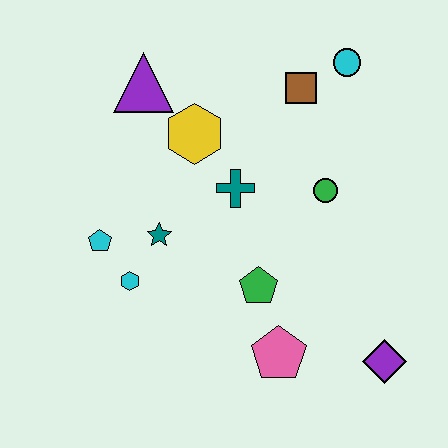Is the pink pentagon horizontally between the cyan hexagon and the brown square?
Yes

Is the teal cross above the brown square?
No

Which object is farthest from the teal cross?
The purple diamond is farthest from the teal cross.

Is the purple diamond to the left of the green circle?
No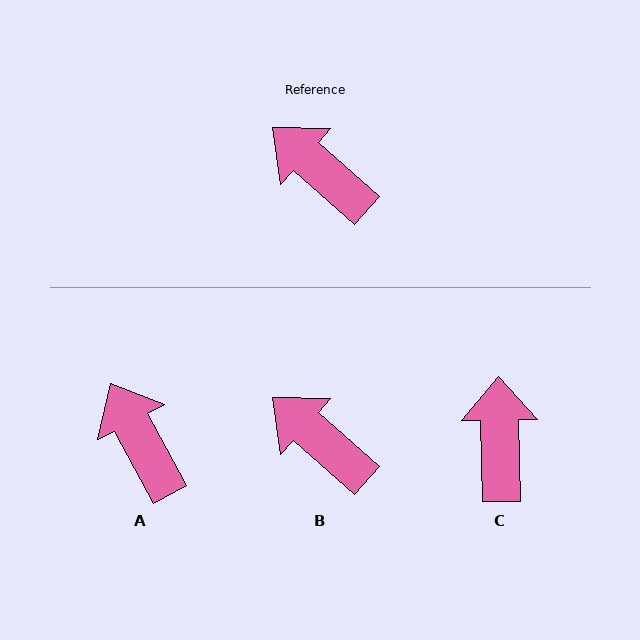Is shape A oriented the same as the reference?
No, it is off by about 21 degrees.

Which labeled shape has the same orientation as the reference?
B.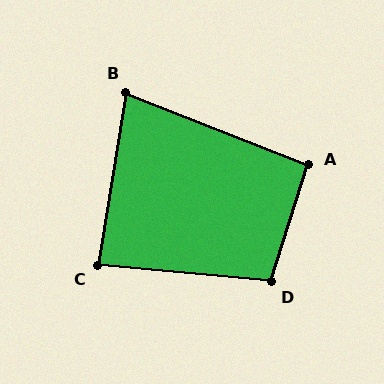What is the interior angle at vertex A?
Approximately 94 degrees (approximately right).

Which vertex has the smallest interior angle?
B, at approximately 77 degrees.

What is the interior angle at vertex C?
Approximately 86 degrees (approximately right).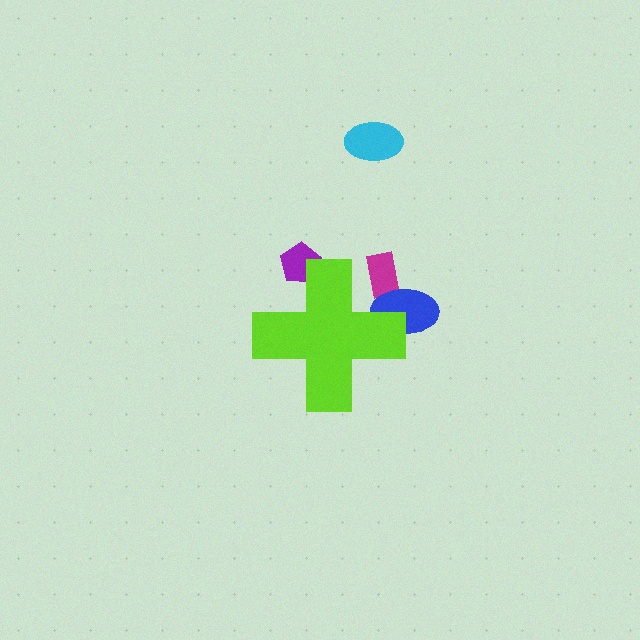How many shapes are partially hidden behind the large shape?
3 shapes are partially hidden.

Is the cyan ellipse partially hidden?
No, the cyan ellipse is fully visible.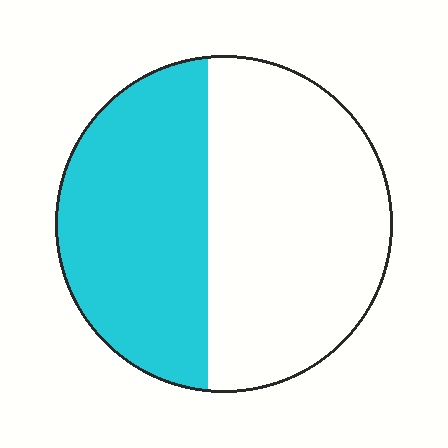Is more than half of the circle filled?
No.